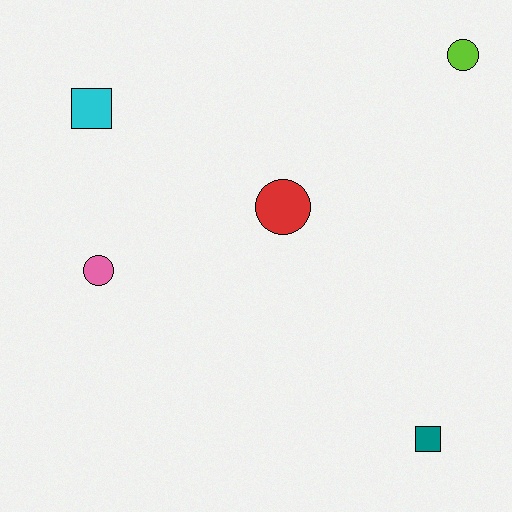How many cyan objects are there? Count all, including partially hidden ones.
There is 1 cyan object.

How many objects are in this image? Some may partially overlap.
There are 5 objects.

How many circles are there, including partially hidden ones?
There are 3 circles.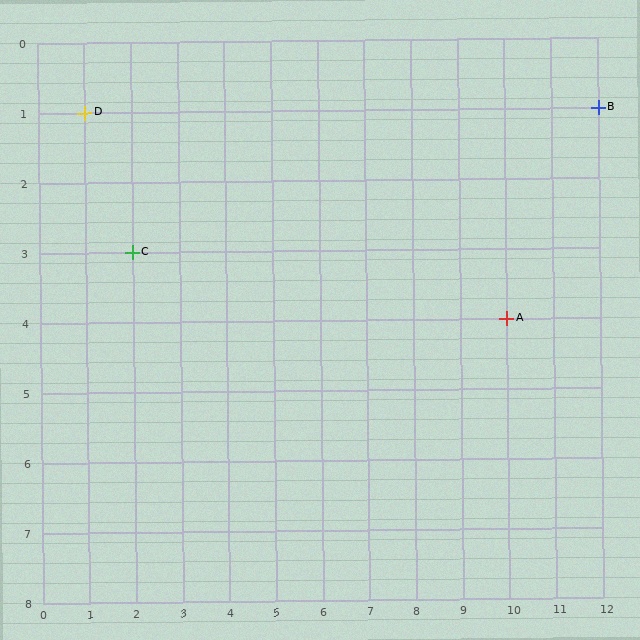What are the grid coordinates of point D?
Point D is at grid coordinates (1, 1).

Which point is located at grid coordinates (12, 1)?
Point B is at (12, 1).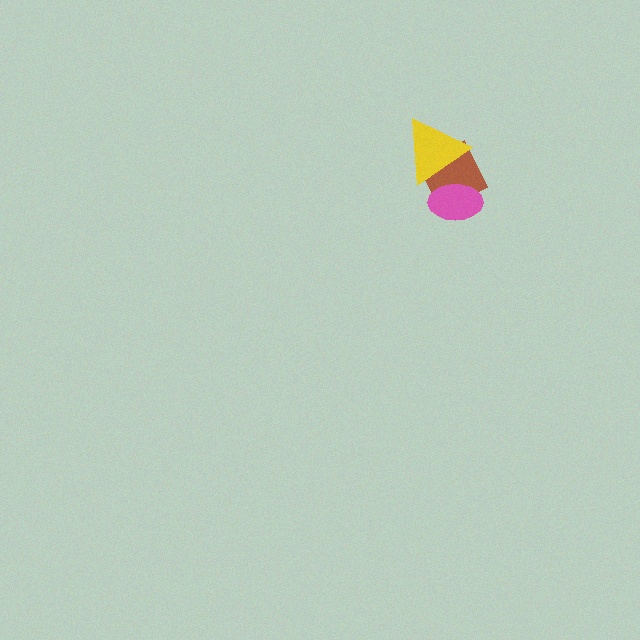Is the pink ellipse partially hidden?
No, no other shape covers it.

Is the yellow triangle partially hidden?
Yes, it is partially covered by another shape.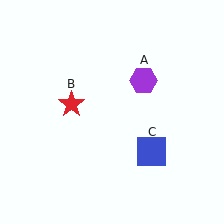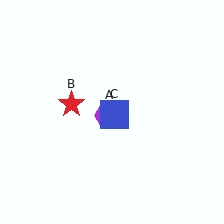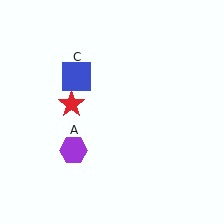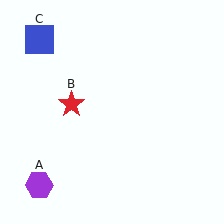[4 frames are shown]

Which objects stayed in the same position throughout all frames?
Red star (object B) remained stationary.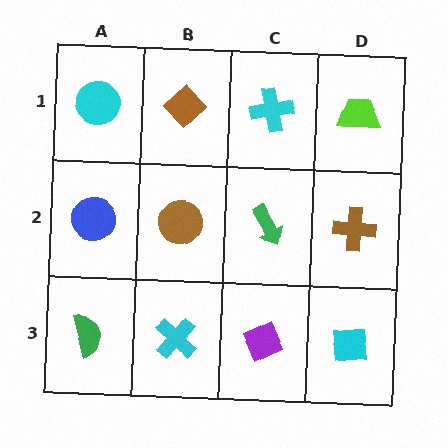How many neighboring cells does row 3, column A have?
2.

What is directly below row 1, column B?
A brown circle.